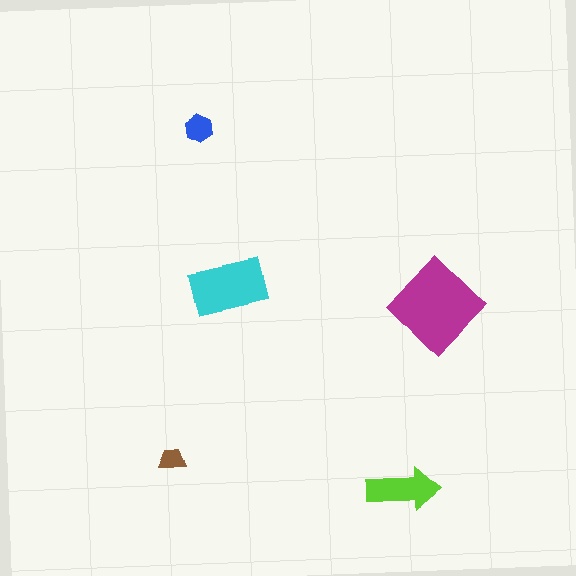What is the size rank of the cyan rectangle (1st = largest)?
2nd.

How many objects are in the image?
There are 5 objects in the image.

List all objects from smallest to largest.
The brown trapezoid, the blue hexagon, the lime arrow, the cyan rectangle, the magenta diamond.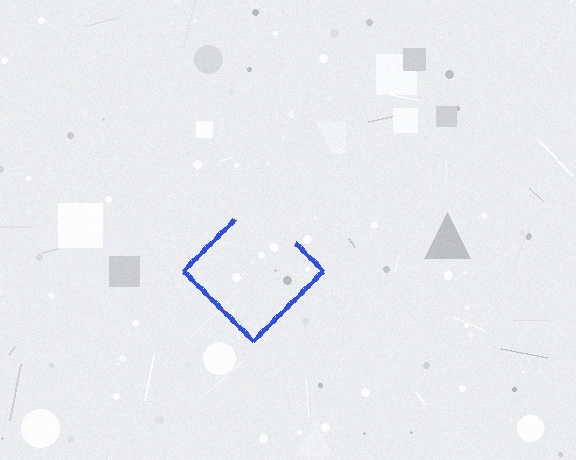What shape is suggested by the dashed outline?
The dashed outline suggests a diamond.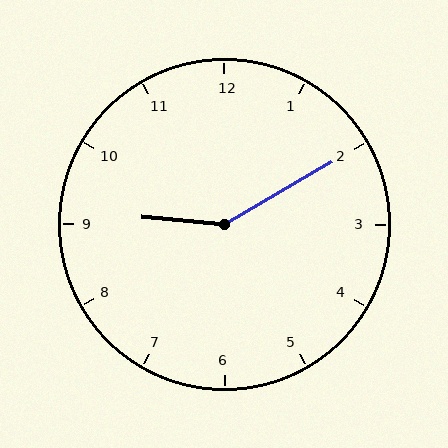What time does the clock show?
9:10.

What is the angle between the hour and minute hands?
Approximately 145 degrees.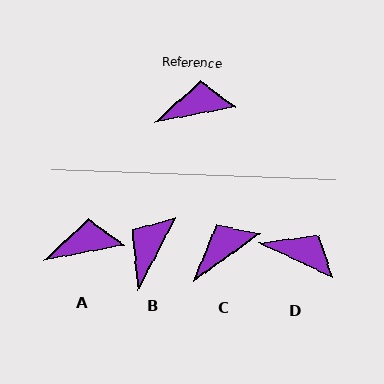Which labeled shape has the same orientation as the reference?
A.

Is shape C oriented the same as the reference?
No, it is off by about 25 degrees.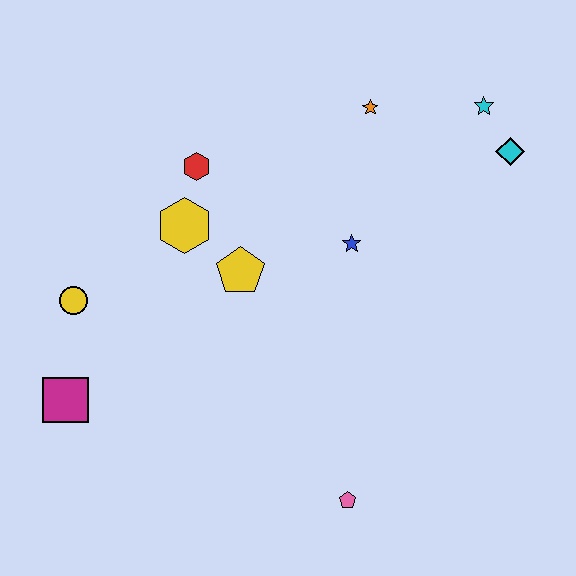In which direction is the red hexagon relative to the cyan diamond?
The red hexagon is to the left of the cyan diamond.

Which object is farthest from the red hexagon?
The pink pentagon is farthest from the red hexagon.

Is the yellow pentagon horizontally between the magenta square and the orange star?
Yes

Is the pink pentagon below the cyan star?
Yes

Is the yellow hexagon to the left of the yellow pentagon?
Yes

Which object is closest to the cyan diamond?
The cyan star is closest to the cyan diamond.